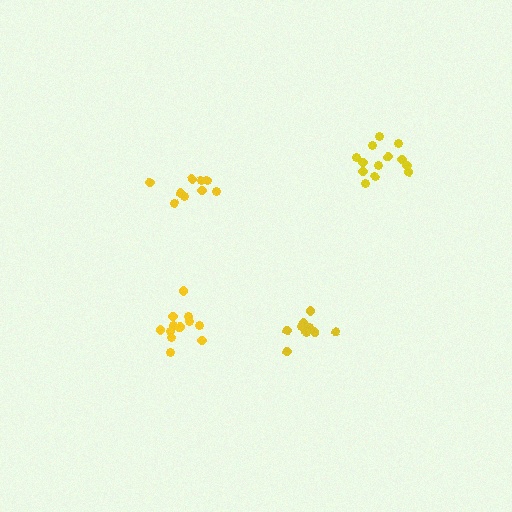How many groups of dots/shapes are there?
There are 4 groups.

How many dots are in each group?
Group 1: 9 dots, Group 2: 12 dots, Group 3: 9 dots, Group 4: 13 dots (43 total).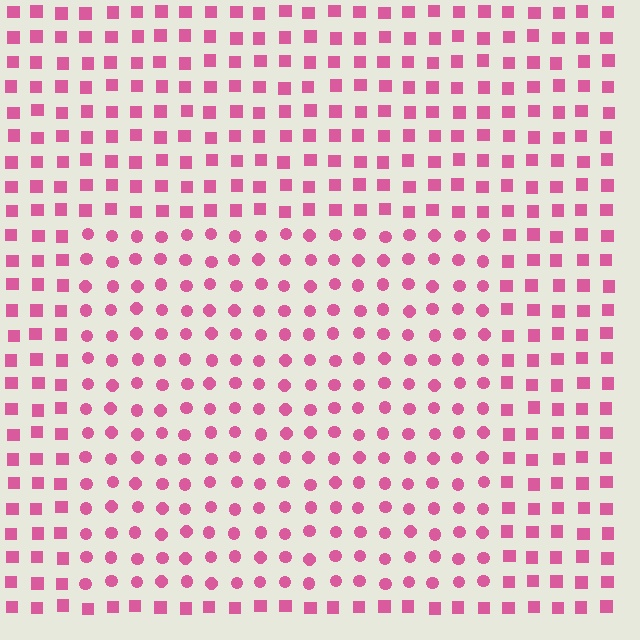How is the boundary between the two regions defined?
The boundary is defined by a change in element shape: circles inside vs. squares outside. All elements share the same color and spacing.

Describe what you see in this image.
The image is filled with small pink elements arranged in a uniform grid. A rectangle-shaped region contains circles, while the surrounding area contains squares. The boundary is defined purely by the change in element shape.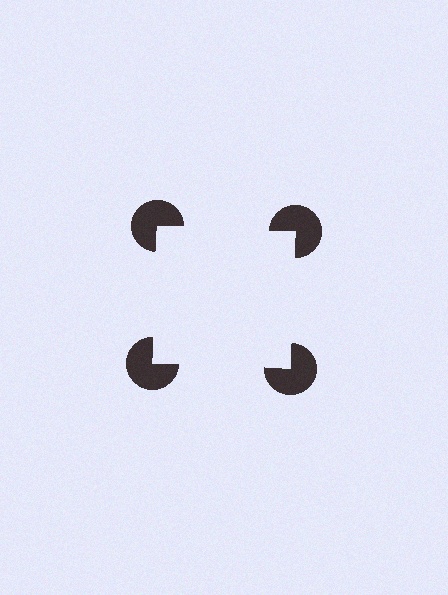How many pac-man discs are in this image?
There are 4 — one at each vertex of the illusory square.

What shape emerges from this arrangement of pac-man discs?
An illusory square — its edges are inferred from the aligned wedge cuts in the pac-man discs, not physically drawn.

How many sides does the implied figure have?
4 sides.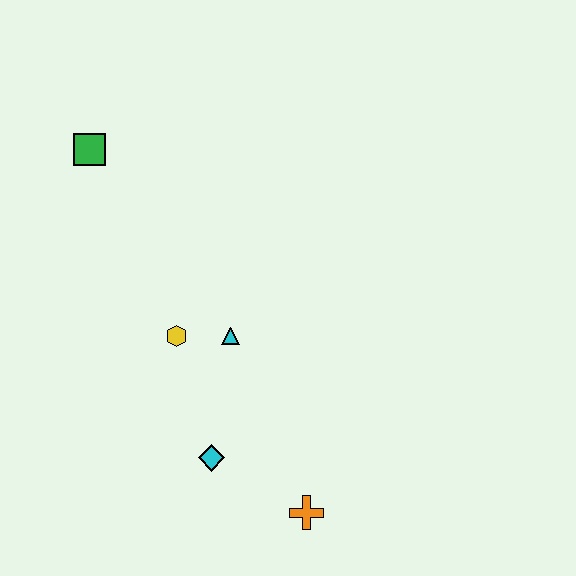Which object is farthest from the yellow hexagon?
The orange cross is farthest from the yellow hexagon.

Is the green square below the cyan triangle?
No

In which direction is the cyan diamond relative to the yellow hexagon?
The cyan diamond is below the yellow hexagon.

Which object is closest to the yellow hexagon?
The cyan triangle is closest to the yellow hexagon.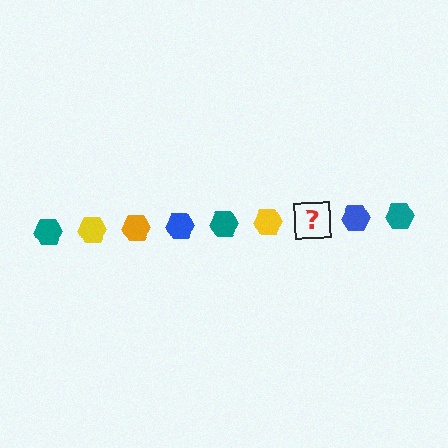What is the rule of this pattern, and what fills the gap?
The rule is that the pattern cycles through teal, yellow, orange, blue hexagons. The gap should be filled with an orange hexagon.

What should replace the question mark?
The question mark should be replaced with an orange hexagon.